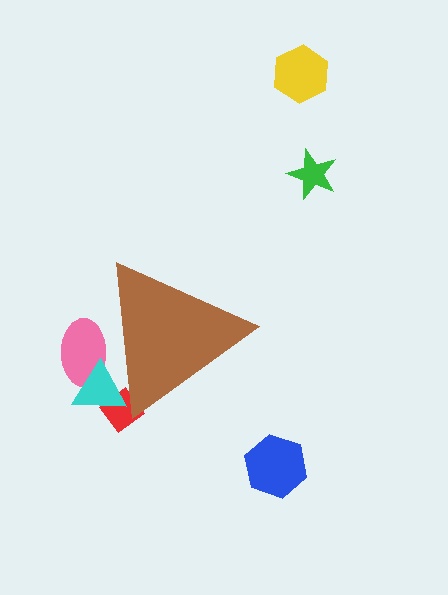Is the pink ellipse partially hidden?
Yes, the pink ellipse is partially hidden behind the brown triangle.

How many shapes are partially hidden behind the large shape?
3 shapes are partially hidden.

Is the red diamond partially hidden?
Yes, the red diamond is partially hidden behind the brown triangle.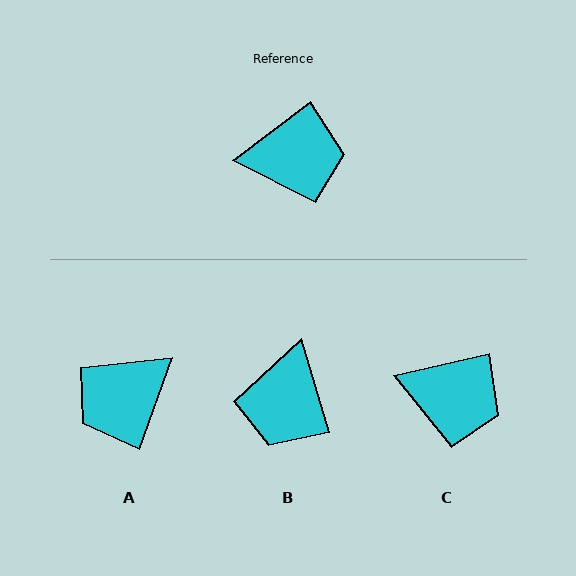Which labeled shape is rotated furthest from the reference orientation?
A, about 147 degrees away.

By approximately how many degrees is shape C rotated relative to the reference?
Approximately 25 degrees clockwise.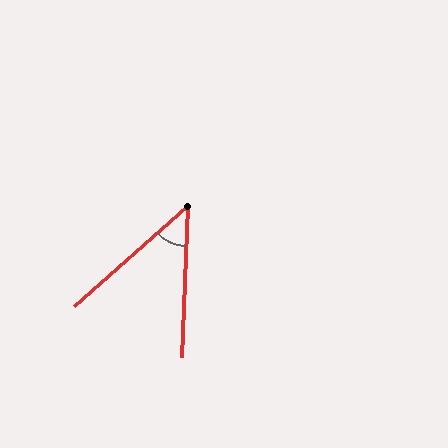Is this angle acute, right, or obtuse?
It is acute.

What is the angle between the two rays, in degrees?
Approximately 46 degrees.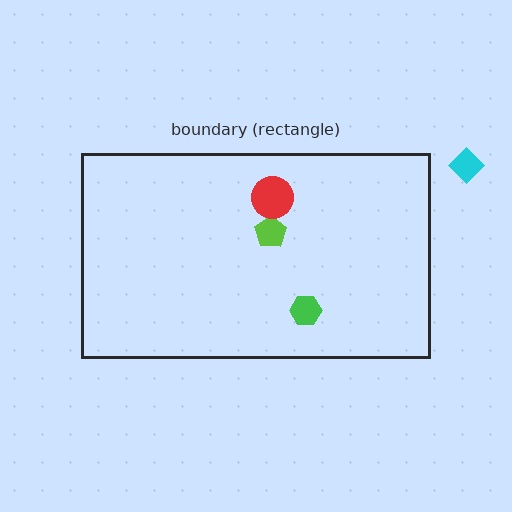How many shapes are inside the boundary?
3 inside, 1 outside.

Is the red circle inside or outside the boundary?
Inside.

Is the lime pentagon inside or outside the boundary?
Inside.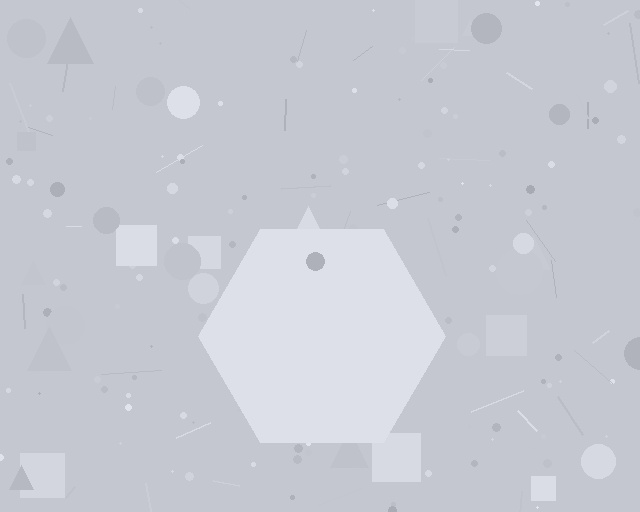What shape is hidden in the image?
A hexagon is hidden in the image.